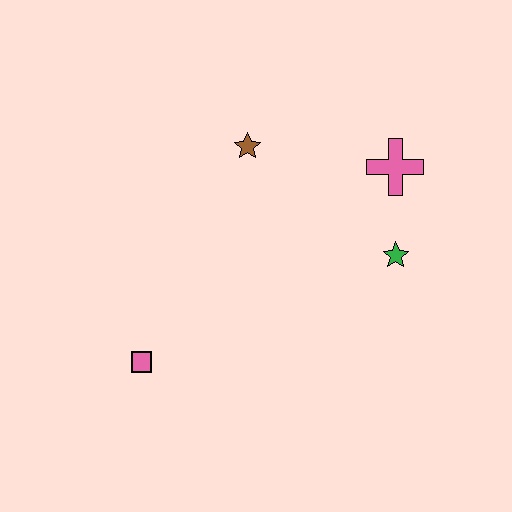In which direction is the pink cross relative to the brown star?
The pink cross is to the right of the brown star.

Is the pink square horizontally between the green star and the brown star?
No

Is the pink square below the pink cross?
Yes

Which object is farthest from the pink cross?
The pink square is farthest from the pink cross.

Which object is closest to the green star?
The pink cross is closest to the green star.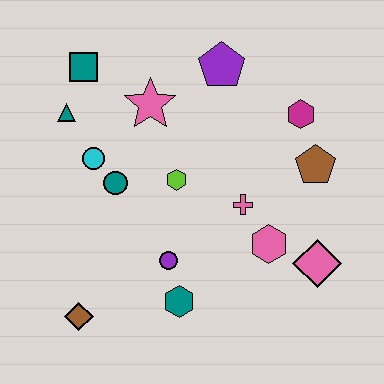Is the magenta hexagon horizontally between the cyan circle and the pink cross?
No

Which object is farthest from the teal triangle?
The pink diamond is farthest from the teal triangle.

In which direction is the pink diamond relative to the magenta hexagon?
The pink diamond is below the magenta hexagon.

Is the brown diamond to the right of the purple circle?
No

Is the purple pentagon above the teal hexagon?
Yes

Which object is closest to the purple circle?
The teal hexagon is closest to the purple circle.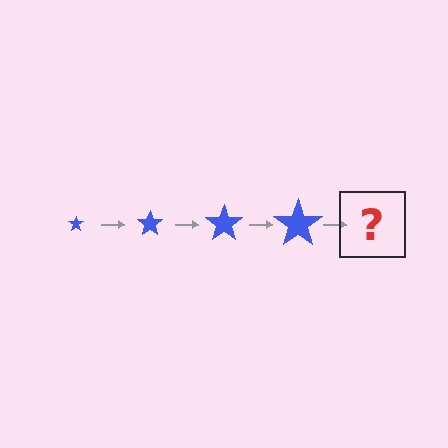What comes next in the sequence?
The next element should be a blue star, larger than the previous one.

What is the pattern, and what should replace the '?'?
The pattern is that the star gets progressively larger each step. The '?' should be a blue star, larger than the previous one.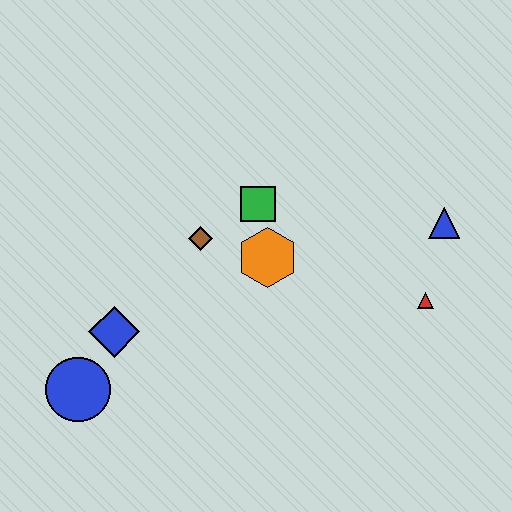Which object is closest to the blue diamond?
The blue circle is closest to the blue diamond.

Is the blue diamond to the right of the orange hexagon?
No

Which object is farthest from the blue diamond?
The blue triangle is farthest from the blue diamond.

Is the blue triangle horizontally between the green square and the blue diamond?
No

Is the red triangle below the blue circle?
No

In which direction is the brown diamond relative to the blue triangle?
The brown diamond is to the left of the blue triangle.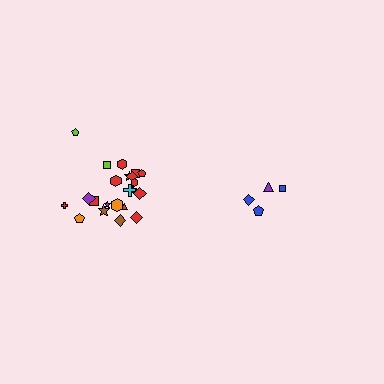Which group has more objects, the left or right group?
The left group.